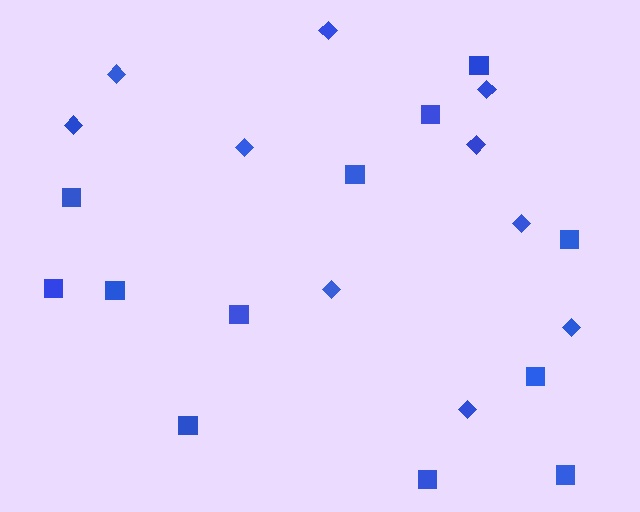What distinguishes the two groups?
There are 2 groups: one group of squares (12) and one group of diamonds (10).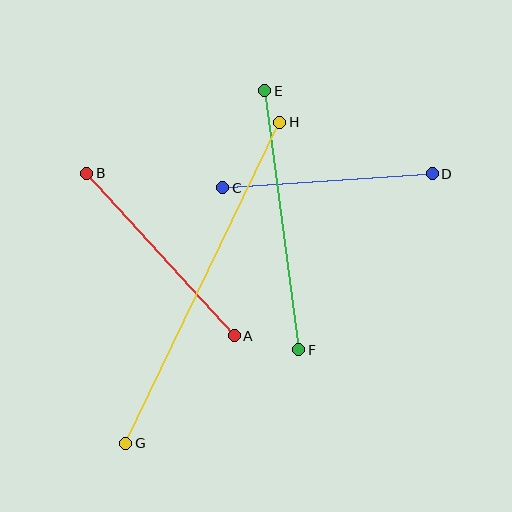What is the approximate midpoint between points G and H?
The midpoint is at approximately (203, 283) pixels.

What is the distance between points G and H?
The distance is approximately 356 pixels.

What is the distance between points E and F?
The distance is approximately 261 pixels.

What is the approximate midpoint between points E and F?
The midpoint is at approximately (282, 220) pixels.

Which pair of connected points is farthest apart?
Points G and H are farthest apart.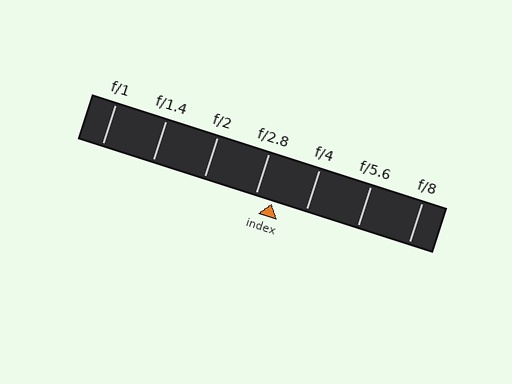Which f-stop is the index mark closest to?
The index mark is closest to f/2.8.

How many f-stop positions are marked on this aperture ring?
There are 7 f-stop positions marked.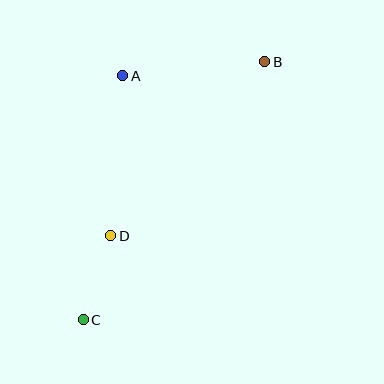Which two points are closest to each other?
Points C and D are closest to each other.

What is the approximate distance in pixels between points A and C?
The distance between A and C is approximately 247 pixels.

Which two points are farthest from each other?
Points B and C are farthest from each other.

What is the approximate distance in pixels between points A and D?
The distance between A and D is approximately 160 pixels.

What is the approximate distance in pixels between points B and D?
The distance between B and D is approximately 232 pixels.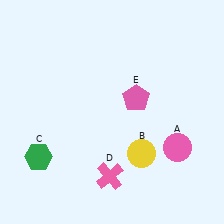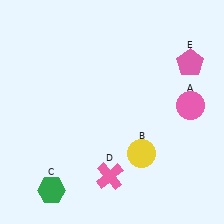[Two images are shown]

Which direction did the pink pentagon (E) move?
The pink pentagon (E) moved right.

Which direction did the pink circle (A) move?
The pink circle (A) moved up.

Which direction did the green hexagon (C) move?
The green hexagon (C) moved down.